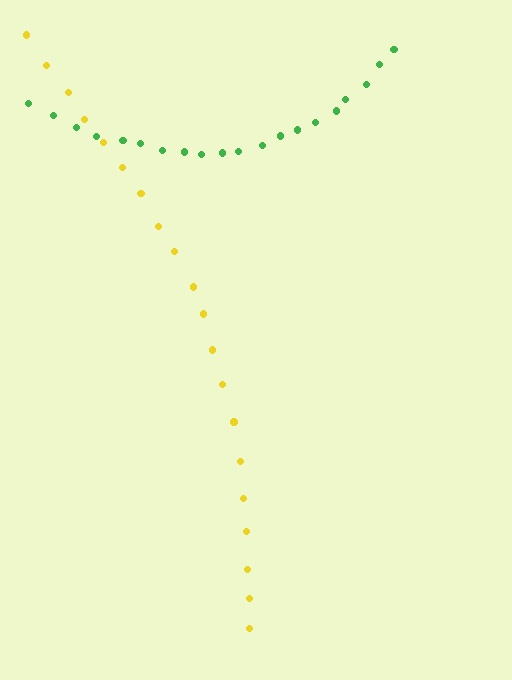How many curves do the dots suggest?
There are 2 distinct paths.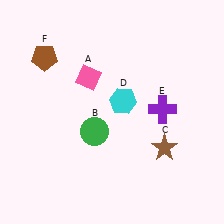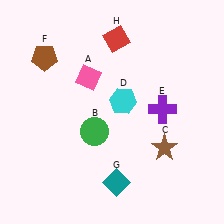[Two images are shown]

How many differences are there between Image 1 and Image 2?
There are 2 differences between the two images.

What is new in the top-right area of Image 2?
A red diamond (H) was added in the top-right area of Image 2.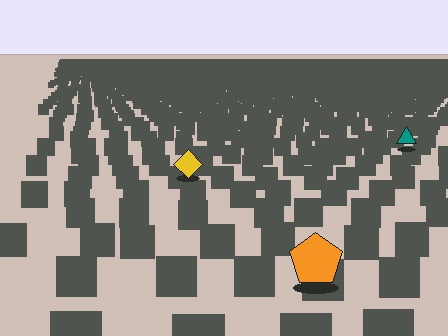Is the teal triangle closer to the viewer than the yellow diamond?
No. The yellow diamond is closer — you can tell from the texture gradient: the ground texture is coarser near it.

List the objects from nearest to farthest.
From nearest to farthest: the orange pentagon, the yellow diamond, the teal triangle.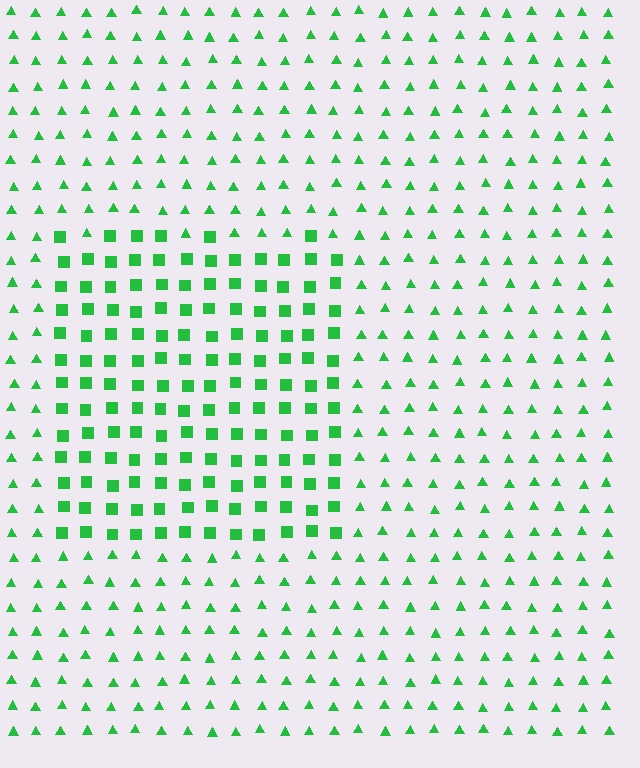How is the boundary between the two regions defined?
The boundary is defined by a change in element shape: squares inside vs. triangles outside. All elements share the same color and spacing.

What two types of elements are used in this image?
The image uses squares inside the rectangle region and triangles outside it.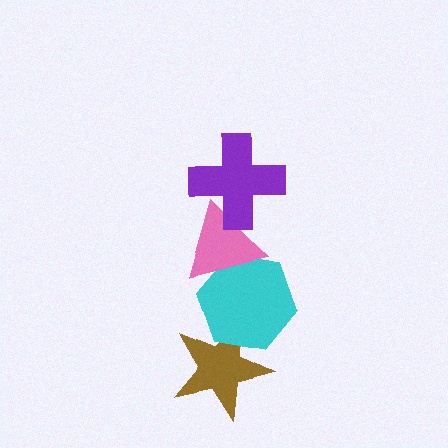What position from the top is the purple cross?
The purple cross is 1st from the top.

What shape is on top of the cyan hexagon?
The pink triangle is on top of the cyan hexagon.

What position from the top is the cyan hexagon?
The cyan hexagon is 3rd from the top.